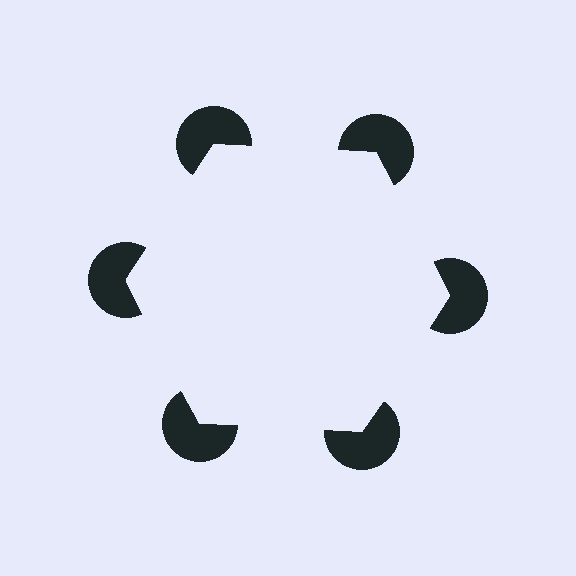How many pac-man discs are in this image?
There are 6 — one at each vertex of the illusory hexagon.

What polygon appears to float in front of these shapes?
An illusory hexagon — its edges are inferred from the aligned wedge cuts in the pac-man discs, not physically drawn.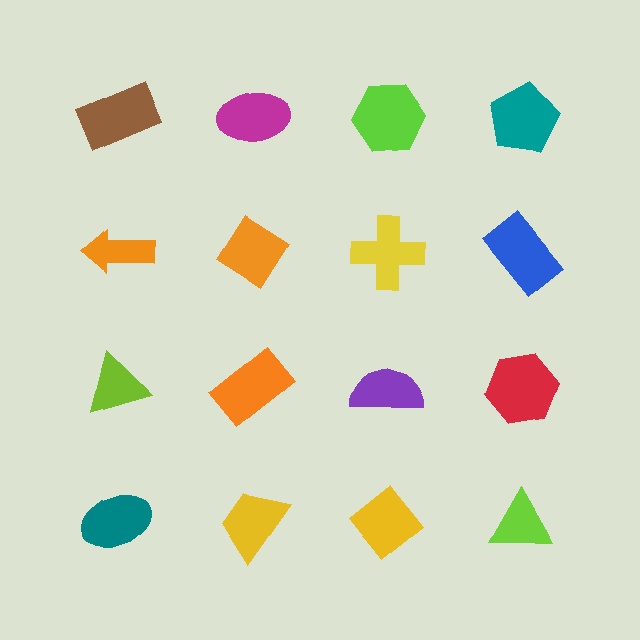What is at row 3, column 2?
An orange rectangle.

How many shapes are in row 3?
4 shapes.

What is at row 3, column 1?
A lime triangle.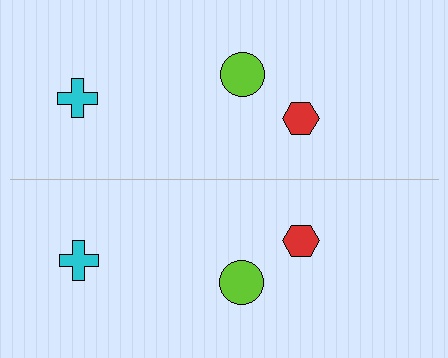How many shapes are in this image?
There are 6 shapes in this image.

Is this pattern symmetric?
Yes, this pattern has bilateral (reflection) symmetry.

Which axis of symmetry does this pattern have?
The pattern has a horizontal axis of symmetry running through the center of the image.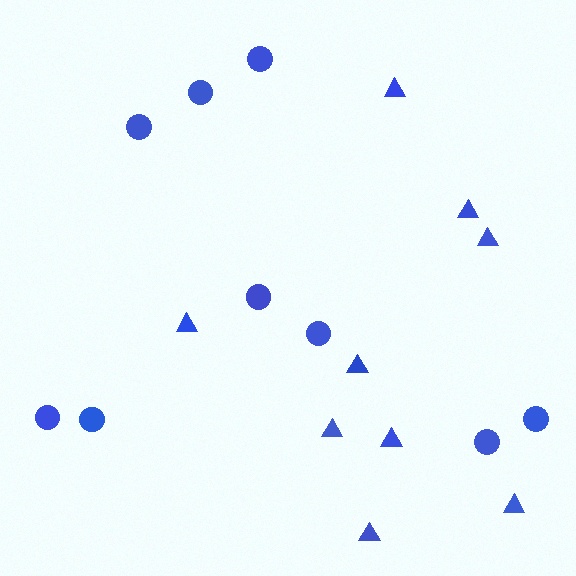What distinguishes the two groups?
There are 2 groups: one group of circles (9) and one group of triangles (9).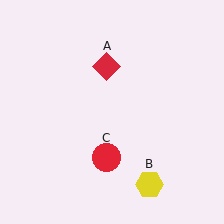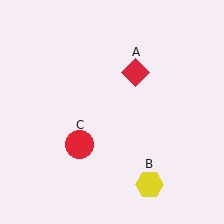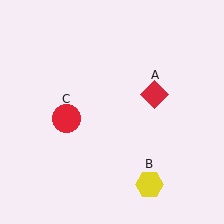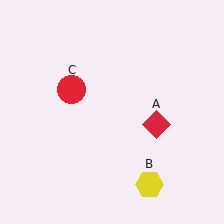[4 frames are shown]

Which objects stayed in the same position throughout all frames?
Yellow hexagon (object B) remained stationary.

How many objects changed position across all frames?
2 objects changed position: red diamond (object A), red circle (object C).